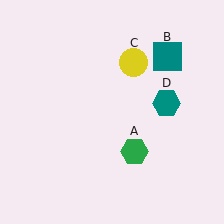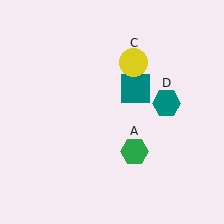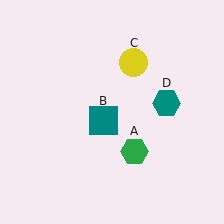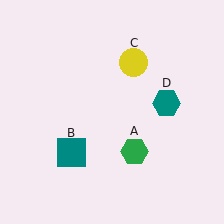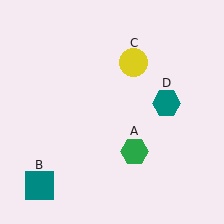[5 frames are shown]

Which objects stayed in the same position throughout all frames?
Green hexagon (object A) and yellow circle (object C) and teal hexagon (object D) remained stationary.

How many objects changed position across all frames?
1 object changed position: teal square (object B).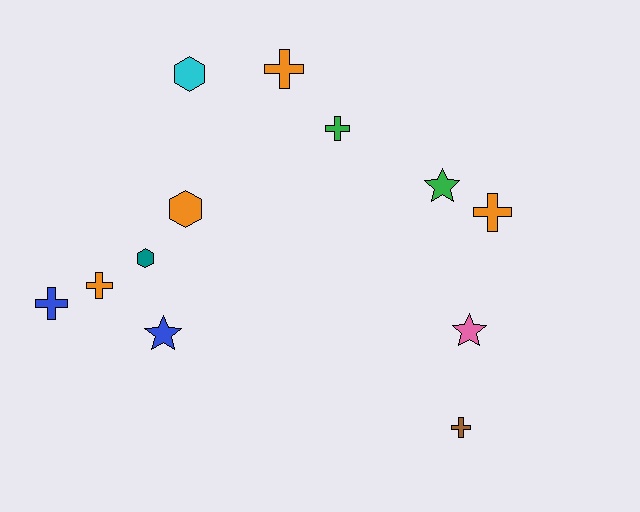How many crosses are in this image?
There are 6 crosses.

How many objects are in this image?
There are 12 objects.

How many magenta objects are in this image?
There are no magenta objects.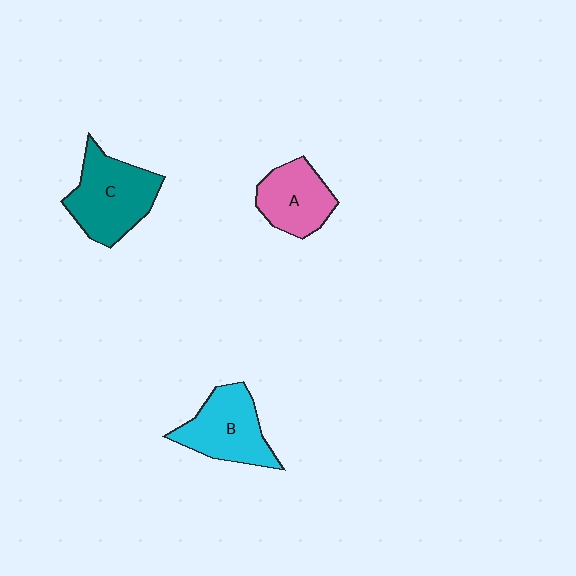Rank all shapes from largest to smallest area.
From largest to smallest: C (teal), B (cyan), A (pink).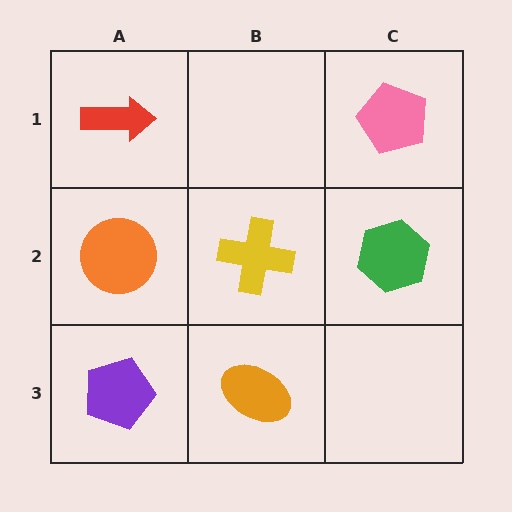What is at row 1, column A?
A red arrow.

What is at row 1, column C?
A pink pentagon.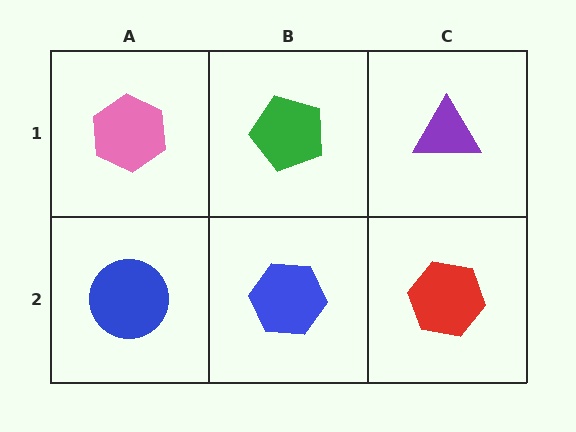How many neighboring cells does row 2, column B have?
3.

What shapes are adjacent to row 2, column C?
A purple triangle (row 1, column C), a blue hexagon (row 2, column B).